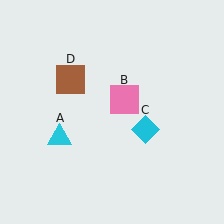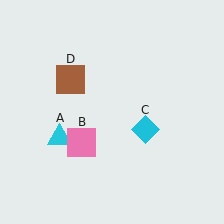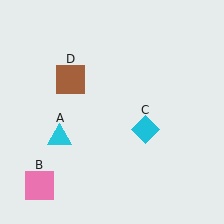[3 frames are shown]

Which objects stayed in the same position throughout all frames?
Cyan triangle (object A) and cyan diamond (object C) and brown square (object D) remained stationary.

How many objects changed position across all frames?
1 object changed position: pink square (object B).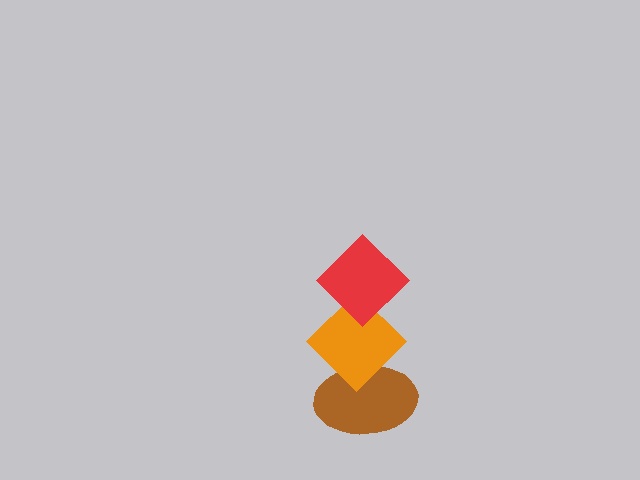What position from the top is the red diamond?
The red diamond is 1st from the top.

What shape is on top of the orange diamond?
The red diamond is on top of the orange diamond.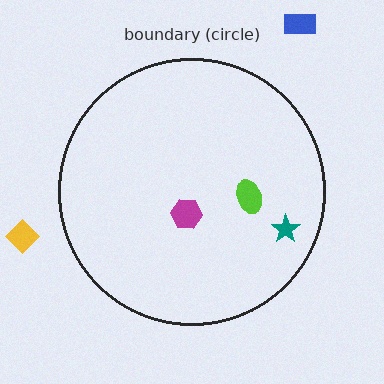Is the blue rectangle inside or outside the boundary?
Outside.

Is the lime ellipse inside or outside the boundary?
Inside.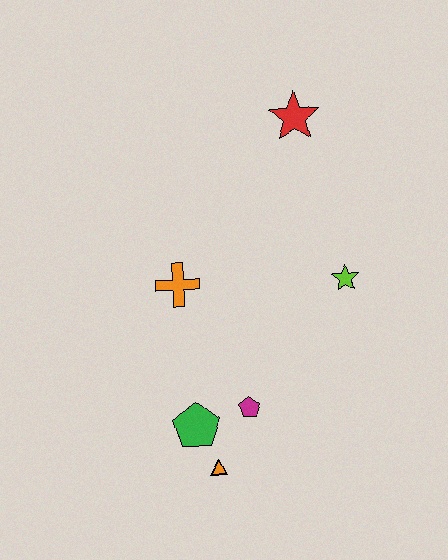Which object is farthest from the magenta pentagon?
The red star is farthest from the magenta pentagon.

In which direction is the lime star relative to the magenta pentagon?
The lime star is above the magenta pentagon.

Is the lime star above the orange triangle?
Yes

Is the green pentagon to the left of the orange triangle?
Yes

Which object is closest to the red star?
The lime star is closest to the red star.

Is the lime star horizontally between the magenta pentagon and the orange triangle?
No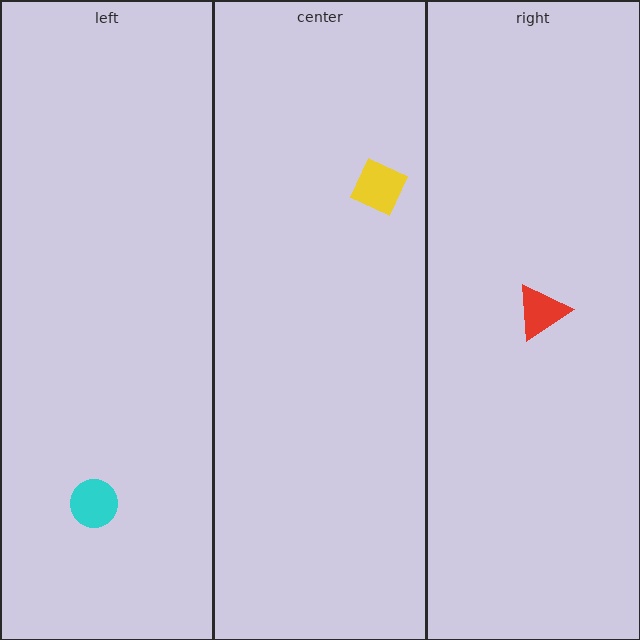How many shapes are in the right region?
1.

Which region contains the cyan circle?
The left region.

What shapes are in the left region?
The cyan circle.